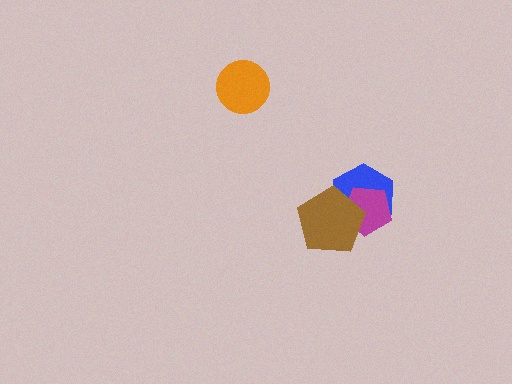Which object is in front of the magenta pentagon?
The brown pentagon is in front of the magenta pentagon.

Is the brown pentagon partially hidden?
No, no other shape covers it.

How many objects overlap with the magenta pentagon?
2 objects overlap with the magenta pentagon.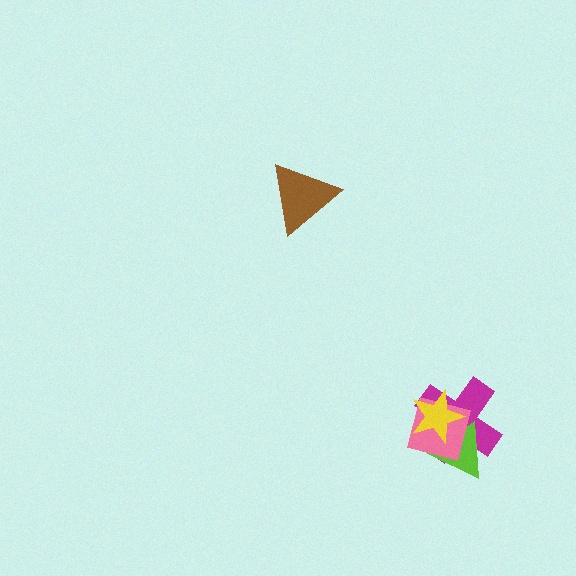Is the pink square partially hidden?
Yes, it is partially covered by another shape.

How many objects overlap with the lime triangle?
3 objects overlap with the lime triangle.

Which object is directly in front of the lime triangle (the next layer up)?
The pink square is directly in front of the lime triangle.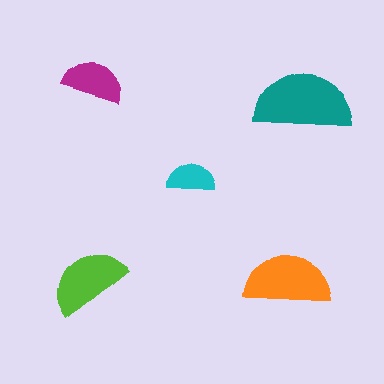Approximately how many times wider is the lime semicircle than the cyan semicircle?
About 1.5 times wider.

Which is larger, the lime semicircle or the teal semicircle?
The teal one.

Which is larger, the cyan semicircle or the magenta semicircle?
The magenta one.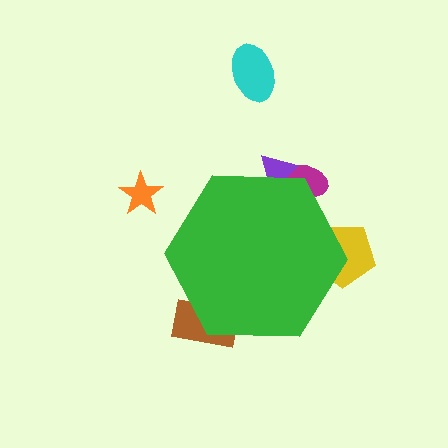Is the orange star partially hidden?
No, the orange star is fully visible.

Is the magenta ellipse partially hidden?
Yes, the magenta ellipse is partially hidden behind the green hexagon.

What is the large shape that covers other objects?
A green hexagon.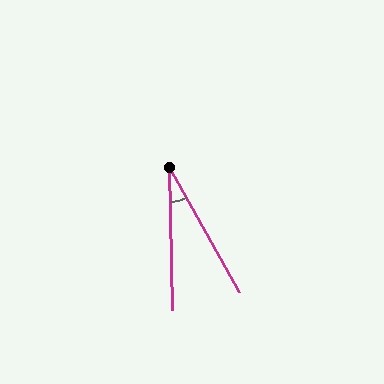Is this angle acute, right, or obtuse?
It is acute.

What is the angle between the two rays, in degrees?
Approximately 28 degrees.